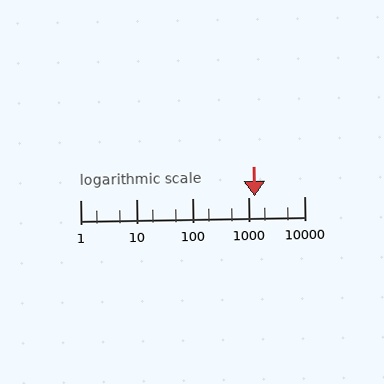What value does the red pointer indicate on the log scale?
The pointer indicates approximately 1300.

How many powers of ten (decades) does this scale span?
The scale spans 4 decades, from 1 to 10000.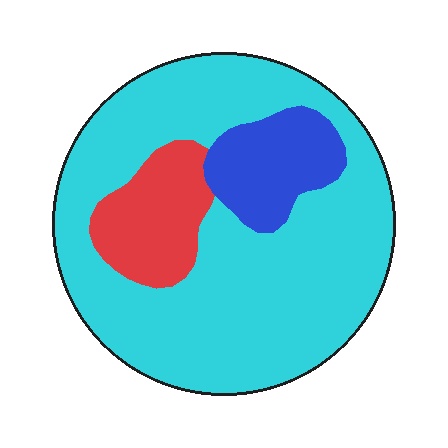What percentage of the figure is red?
Red covers around 15% of the figure.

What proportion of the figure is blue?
Blue takes up about one eighth (1/8) of the figure.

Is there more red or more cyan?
Cyan.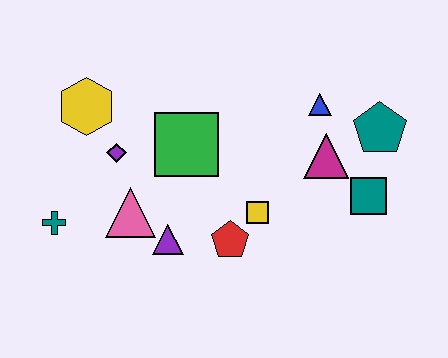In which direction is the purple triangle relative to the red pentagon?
The purple triangle is to the left of the red pentagon.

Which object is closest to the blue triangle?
The magenta triangle is closest to the blue triangle.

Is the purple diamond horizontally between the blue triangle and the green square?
No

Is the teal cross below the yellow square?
Yes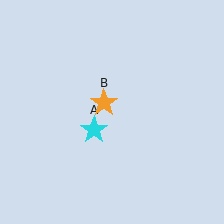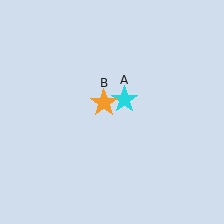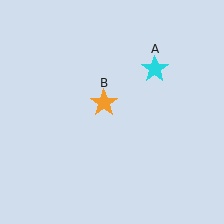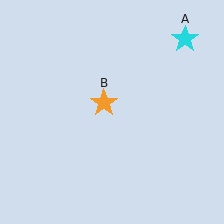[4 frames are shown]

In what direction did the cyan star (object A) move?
The cyan star (object A) moved up and to the right.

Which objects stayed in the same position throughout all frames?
Orange star (object B) remained stationary.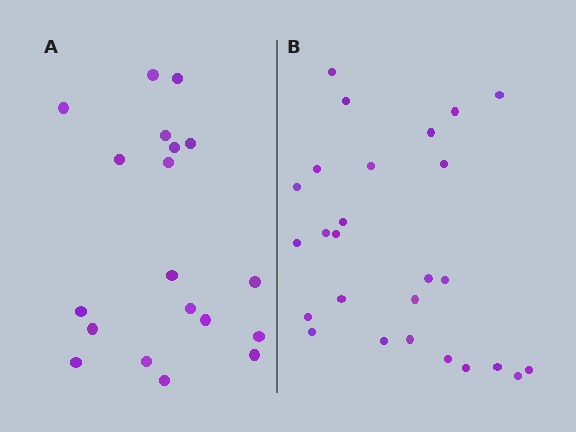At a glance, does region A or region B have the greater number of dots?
Region B (the right region) has more dots.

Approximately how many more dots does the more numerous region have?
Region B has roughly 8 or so more dots than region A.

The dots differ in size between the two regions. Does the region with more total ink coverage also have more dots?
No. Region A has more total ink coverage because its dots are larger, but region B actually contains more individual dots. Total area can be misleading — the number of items is what matters here.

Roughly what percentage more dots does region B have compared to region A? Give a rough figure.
About 35% more.